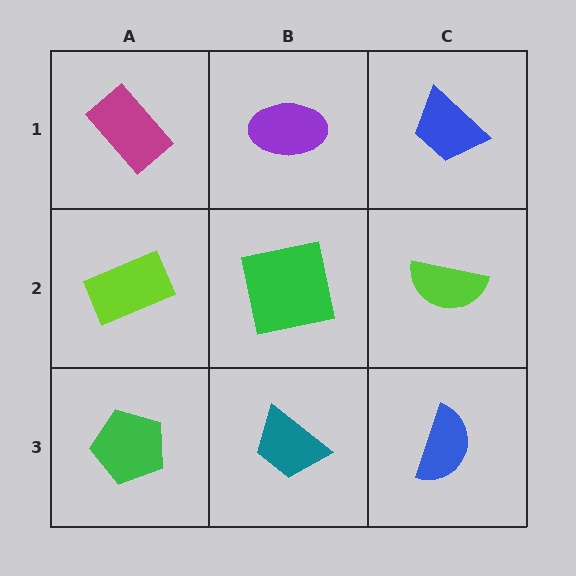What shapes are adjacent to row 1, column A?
A lime rectangle (row 2, column A), a purple ellipse (row 1, column B).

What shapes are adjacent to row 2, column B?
A purple ellipse (row 1, column B), a teal trapezoid (row 3, column B), a lime rectangle (row 2, column A), a lime semicircle (row 2, column C).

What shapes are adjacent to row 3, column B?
A green square (row 2, column B), a green pentagon (row 3, column A), a blue semicircle (row 3, column C).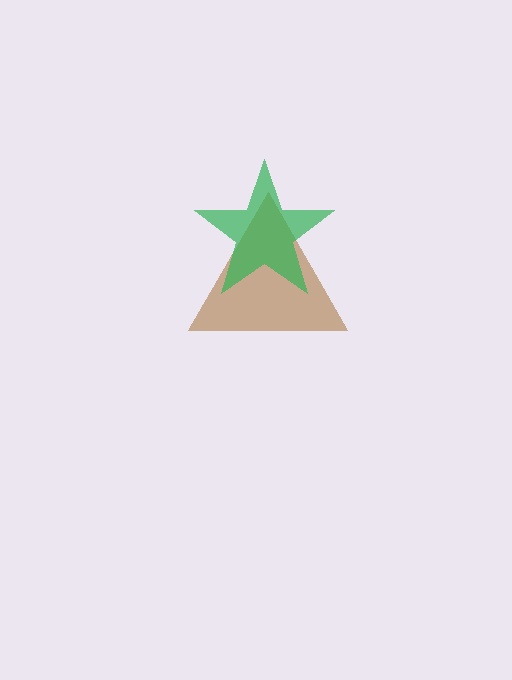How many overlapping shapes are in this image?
There are 2 overlapping shapes in the image.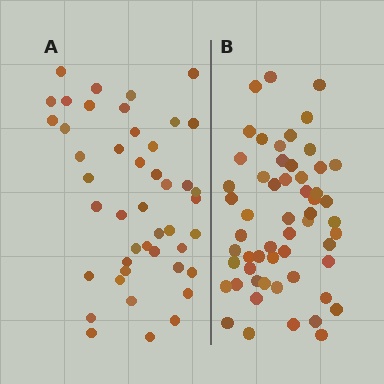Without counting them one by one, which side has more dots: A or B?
Region B (the right region) has more dots.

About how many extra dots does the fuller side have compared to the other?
Region B has roughly 12 or so more dots than region A.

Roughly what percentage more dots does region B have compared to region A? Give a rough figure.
About 25% more.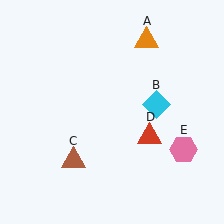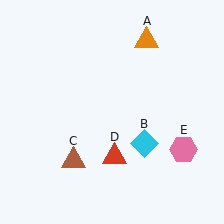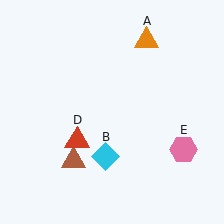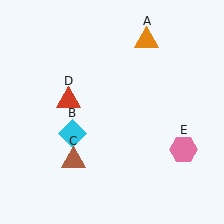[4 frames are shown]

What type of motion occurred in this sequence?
The cyan diamond (object B), red triangle (object D) rotated clockwise around the center of the scene.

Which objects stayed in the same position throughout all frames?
Orange triangle (object A) and brown triangle (object C) and pink hexagon (object E) remained stationary.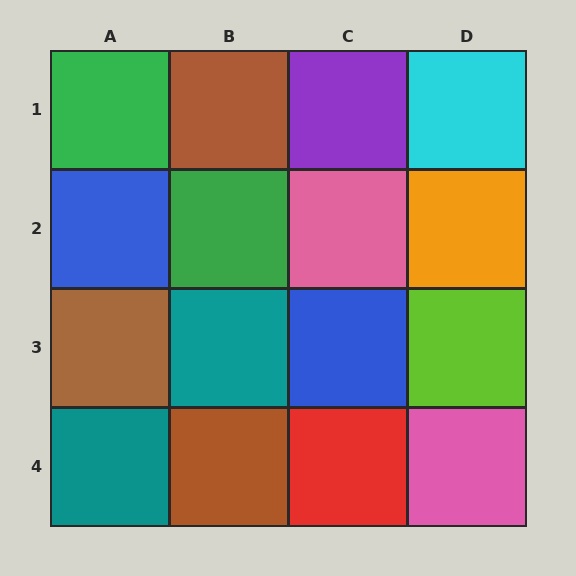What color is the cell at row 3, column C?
Blue.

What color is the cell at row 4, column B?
Brown.